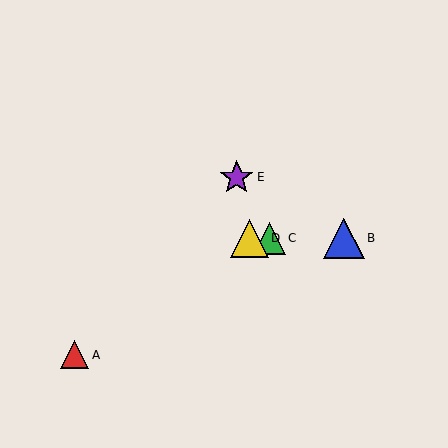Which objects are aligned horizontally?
Objects B, C, D are aligned horizontally.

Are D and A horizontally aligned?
No, D is at y≈238 and A is at y≈355.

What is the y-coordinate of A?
Object A is at y≈355.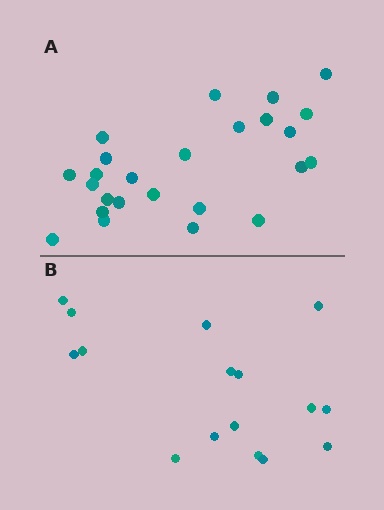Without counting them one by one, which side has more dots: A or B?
Region A (the top region) has more dots.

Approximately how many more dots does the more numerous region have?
Region A has roughly 8 or so more dots than region B.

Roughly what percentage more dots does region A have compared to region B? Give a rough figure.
About 55% more.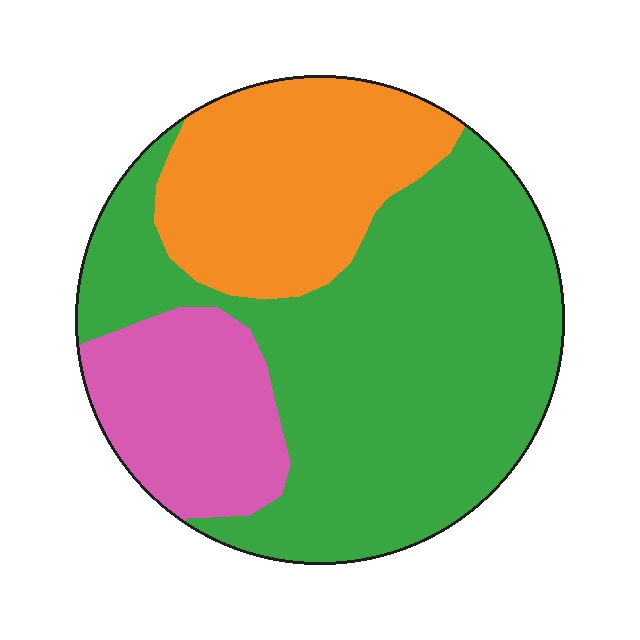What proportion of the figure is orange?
Orange covers about 25% of the figure.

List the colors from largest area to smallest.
From largest to smallest: green, orange, pink.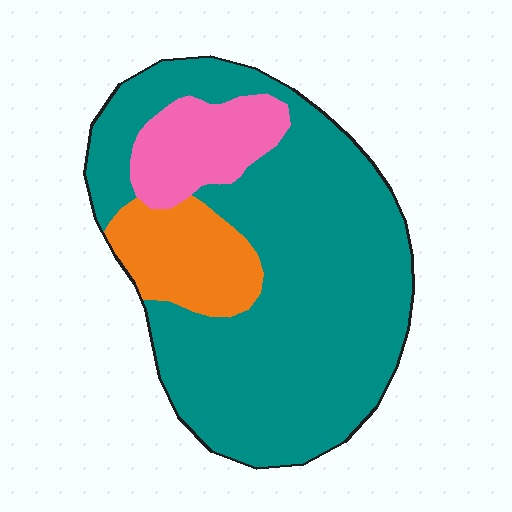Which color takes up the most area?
Teal, at roughly 75%.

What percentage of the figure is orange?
Orange covers 14% of the figure.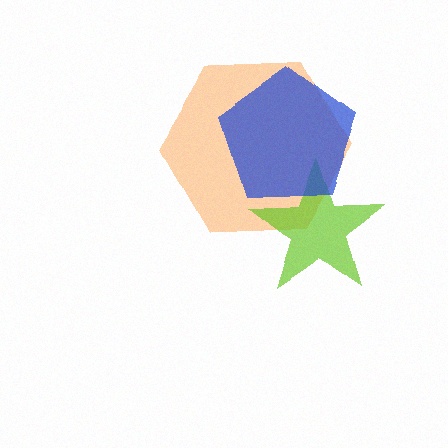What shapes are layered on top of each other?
The layered shapes are: an orange hexagon, a lime star, a blue pentagon.